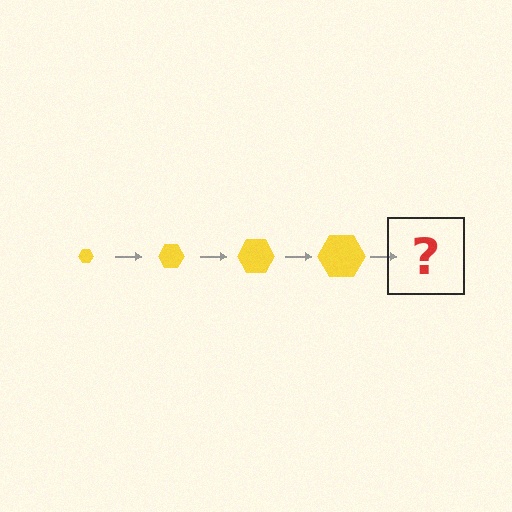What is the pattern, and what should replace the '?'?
The pattern is that the hexagon gets progressively larger each step. The '?' should be a yellow hexagon, larger than the previous one.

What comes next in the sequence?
The next element should be a yellow hexagon, larger than the previous one.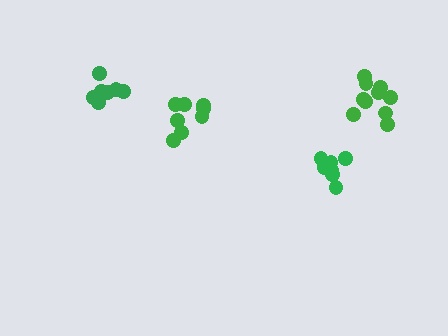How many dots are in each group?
Group 1: 8 dots, Group 2: 7 dots, Group 3: 9 dots, Group 4: 10 dots (34 total).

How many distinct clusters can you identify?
There are 4 distinct clusters.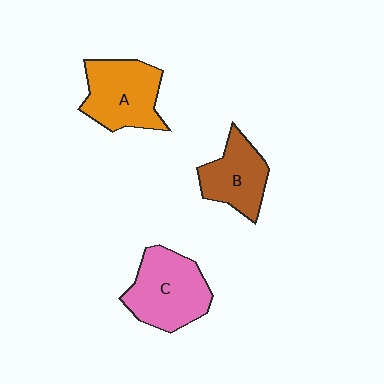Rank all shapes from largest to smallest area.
From largest to smallest: C (pink), A (orange), B (brown).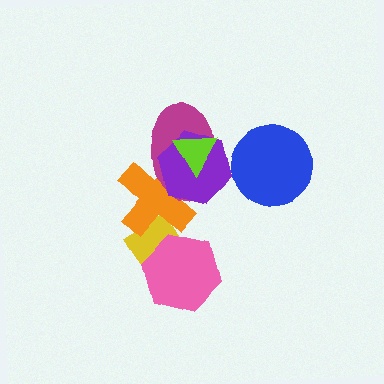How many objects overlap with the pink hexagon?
1 object overlaps with the pink hexagon.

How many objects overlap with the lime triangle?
3 objects overlap with the lime triangle.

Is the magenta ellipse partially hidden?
Yes, it is partially covered by another shape.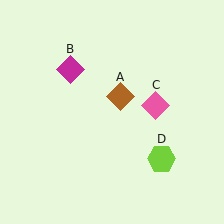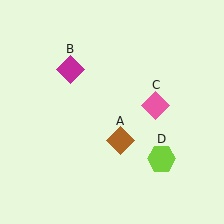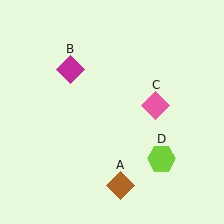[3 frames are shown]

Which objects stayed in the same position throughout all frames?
Magenta diamond (object B) and pink diamond (object C) and lime hexagon (object D) remained stationary.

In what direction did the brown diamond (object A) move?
The brown diamond (object A) moved down.